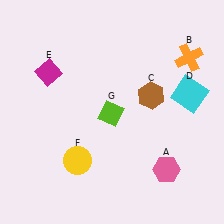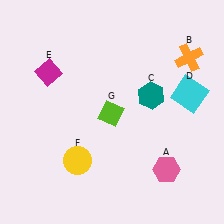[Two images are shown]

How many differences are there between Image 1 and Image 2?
There is 1 difference between the two images.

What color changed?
The hexagon (C) changed from brown in Image 1 to teal in Image 2.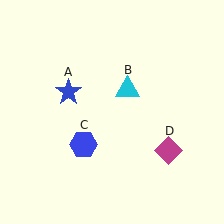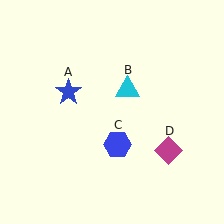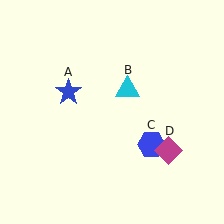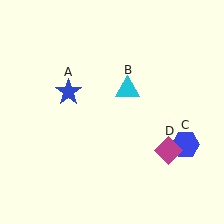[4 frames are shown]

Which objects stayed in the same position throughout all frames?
Blue star (object A) and cyan triangle (object B) and magenta diamond (object D) remained stationary.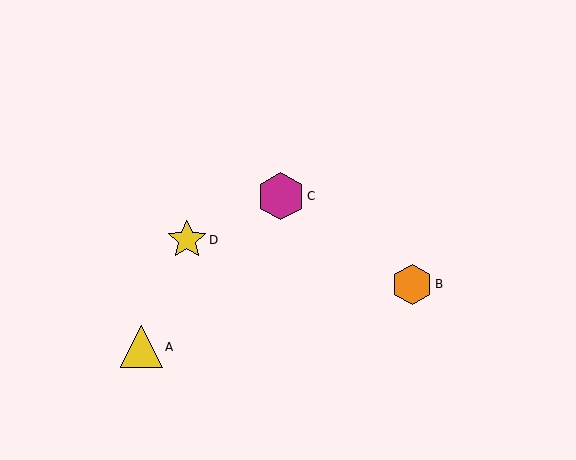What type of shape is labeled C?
Shape C is a magenta hexagon.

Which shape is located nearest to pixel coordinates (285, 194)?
The magenta hexagon (labeled C) at (281, 196) is nearest to that location.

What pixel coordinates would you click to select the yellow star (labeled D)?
Click at (187, 240) to select the yellow star D.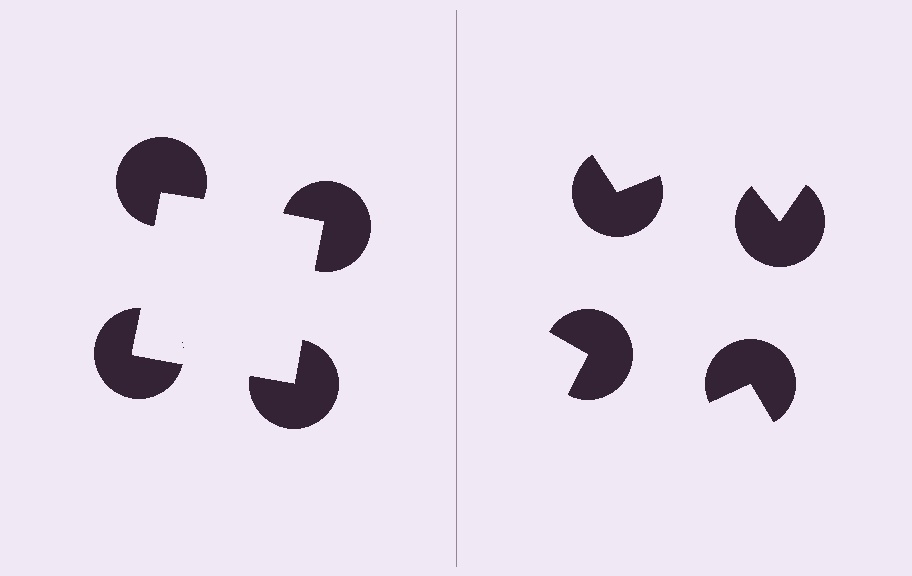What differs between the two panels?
The pac-man discs are positioned identically on both sides; only the wedge orientations differ. On the left they align to a square; on the right they are misaligned.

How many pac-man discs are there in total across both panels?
8 — 4 on each side.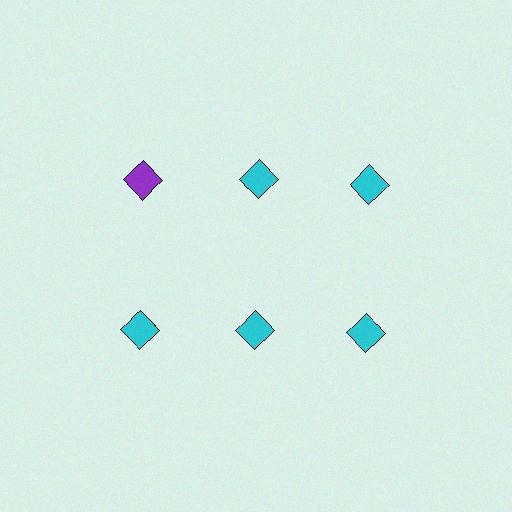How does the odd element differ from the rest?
It has a different color: purple instead of cyan.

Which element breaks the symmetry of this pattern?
The purple diamond in the top row, leftmost column breaks the symmetry. All other shapes are cyan diamonds.